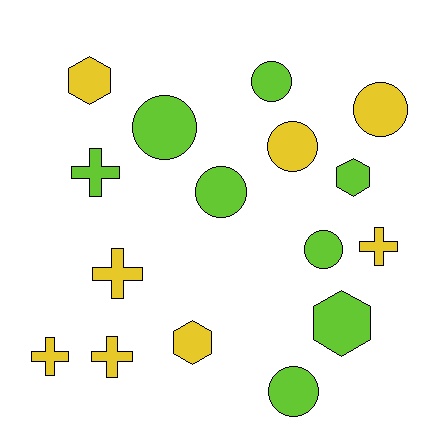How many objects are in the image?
There are 16 objects.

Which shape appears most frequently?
Circle, with 7 objects.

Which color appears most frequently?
Yellow, with 8 objects.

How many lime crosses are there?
There is 1 lime cross.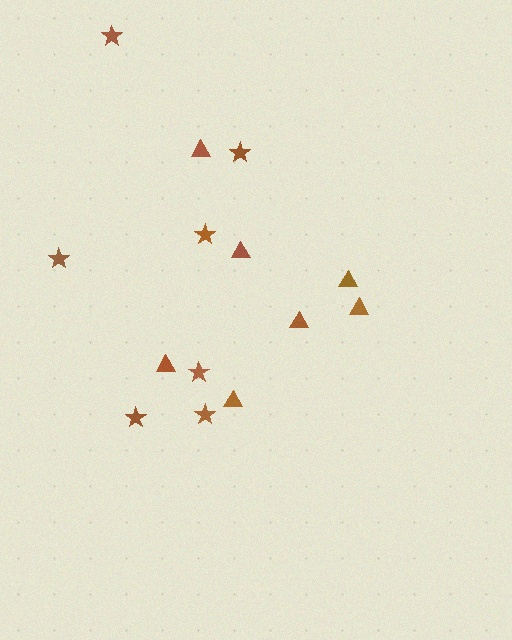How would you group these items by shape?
There are 2 groups: one group of stars (7) and one group of triangles (7).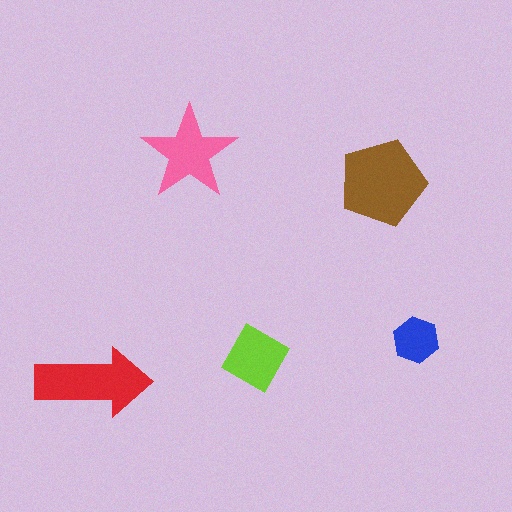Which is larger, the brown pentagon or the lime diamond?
The brown pentagon.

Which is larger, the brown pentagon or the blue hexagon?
The brown pentagon.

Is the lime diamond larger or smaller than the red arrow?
Smaller.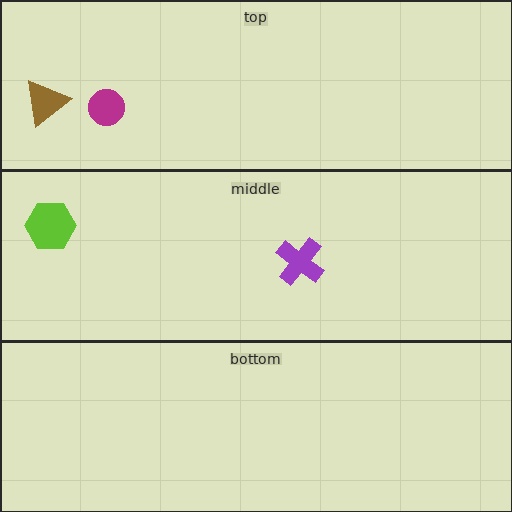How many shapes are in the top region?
2.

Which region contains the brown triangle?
The top region.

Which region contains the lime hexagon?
The middle region.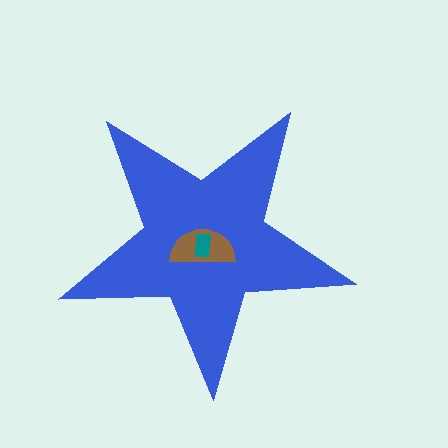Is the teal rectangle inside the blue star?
Yes.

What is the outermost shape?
The blue star.